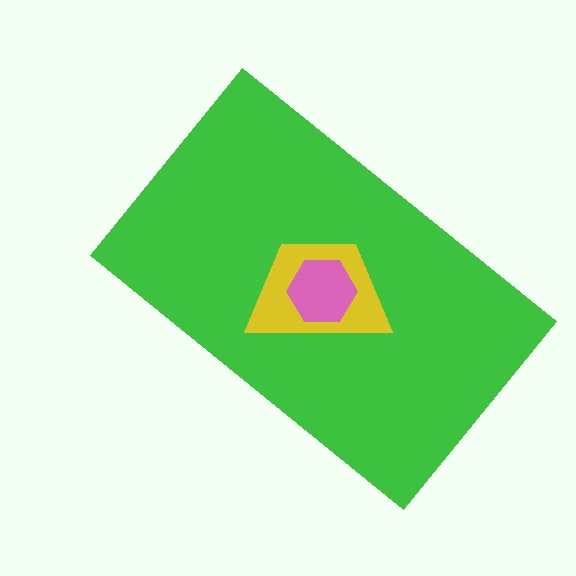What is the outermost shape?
The green rectangle.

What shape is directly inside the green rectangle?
The yellow trapezoid.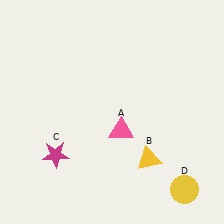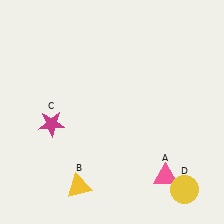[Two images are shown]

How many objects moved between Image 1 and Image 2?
3 objects moved between the two images.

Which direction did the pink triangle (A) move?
The pink triangle (A) moved down.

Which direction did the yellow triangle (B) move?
The yellow triangle (B) moved left.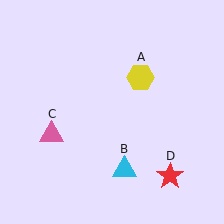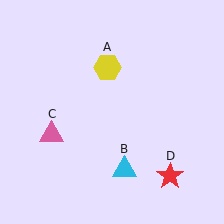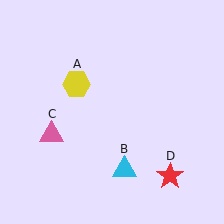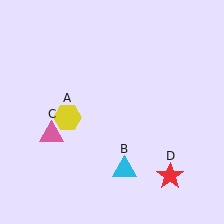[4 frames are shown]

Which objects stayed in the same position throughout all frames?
Cyan triangle (object B) and pink triangle (object C) and red star (object D) remained stationary.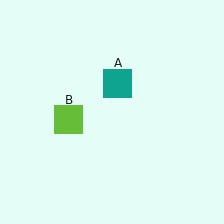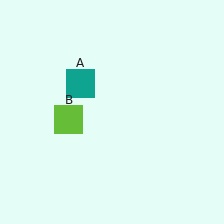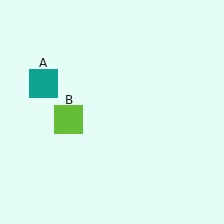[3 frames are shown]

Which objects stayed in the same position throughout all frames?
Lime square (object B) remained stationary.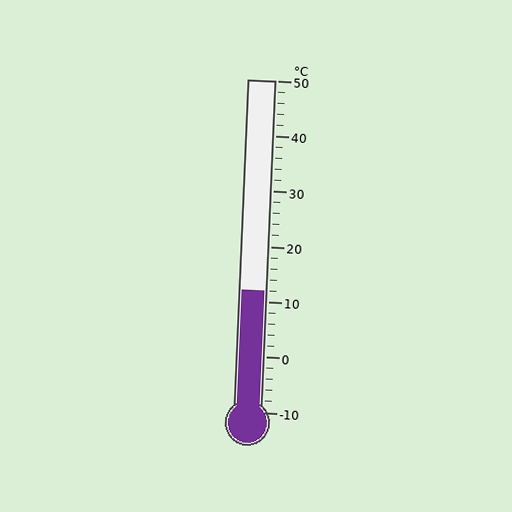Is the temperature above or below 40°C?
The temperature is below 40°C.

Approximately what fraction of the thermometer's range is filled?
The thermometer is filled to approximately 35% of its range.